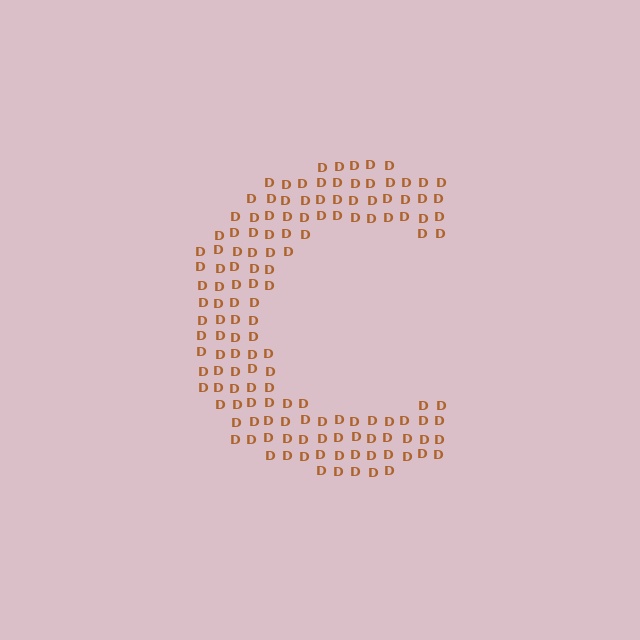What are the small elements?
The small elements are letter D's.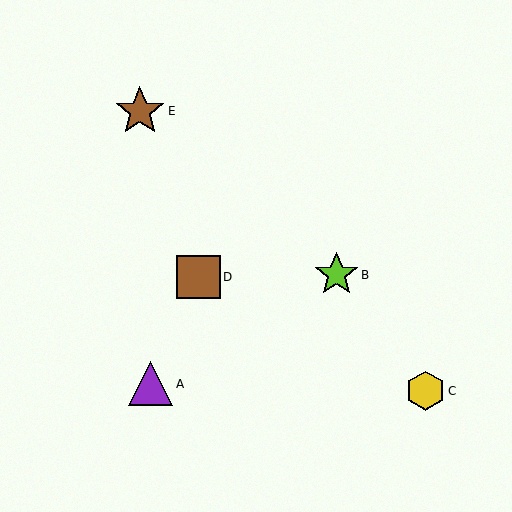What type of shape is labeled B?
Shape B is a lime star.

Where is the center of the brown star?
The center of the brown star is at (140, 111).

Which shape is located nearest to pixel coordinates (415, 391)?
The yellow hexagon (labeled C) at (425, 391) is nearest to that location.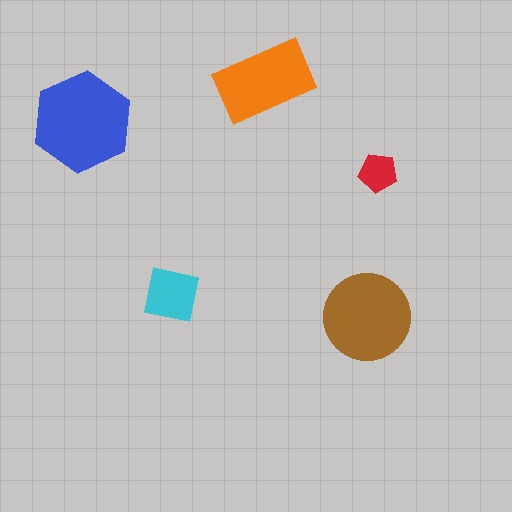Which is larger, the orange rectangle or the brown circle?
The brown circle.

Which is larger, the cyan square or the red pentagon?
The cyan square.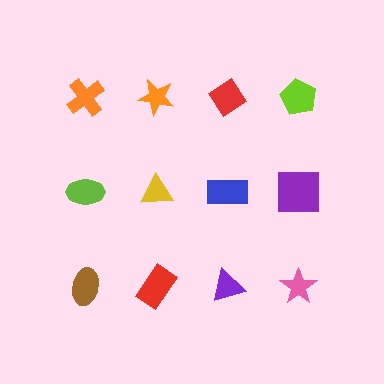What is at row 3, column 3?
A purple triangle.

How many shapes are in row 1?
4 shapes.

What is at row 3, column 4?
A pink star.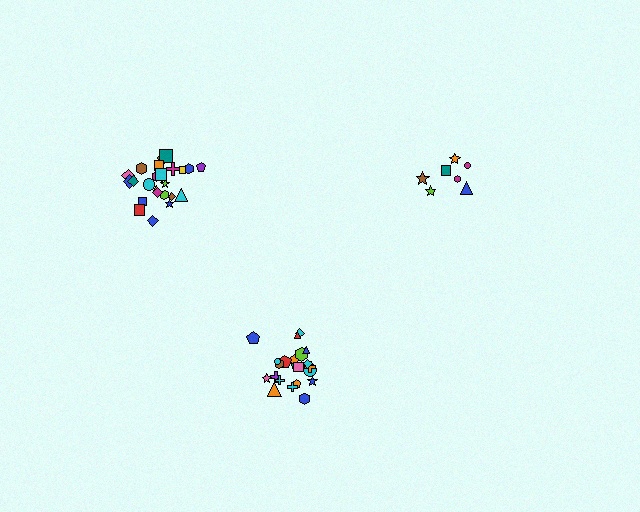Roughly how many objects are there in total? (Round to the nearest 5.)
Roughly 55 objects in total.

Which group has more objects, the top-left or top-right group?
The top-left group.